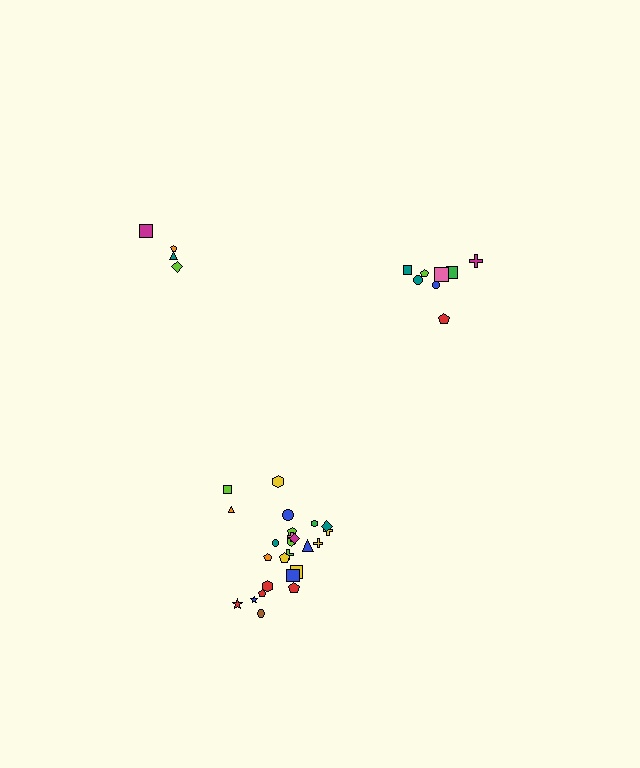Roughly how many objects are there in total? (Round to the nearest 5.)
Roughly 35 objects in total.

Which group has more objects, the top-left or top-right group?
The top-right group.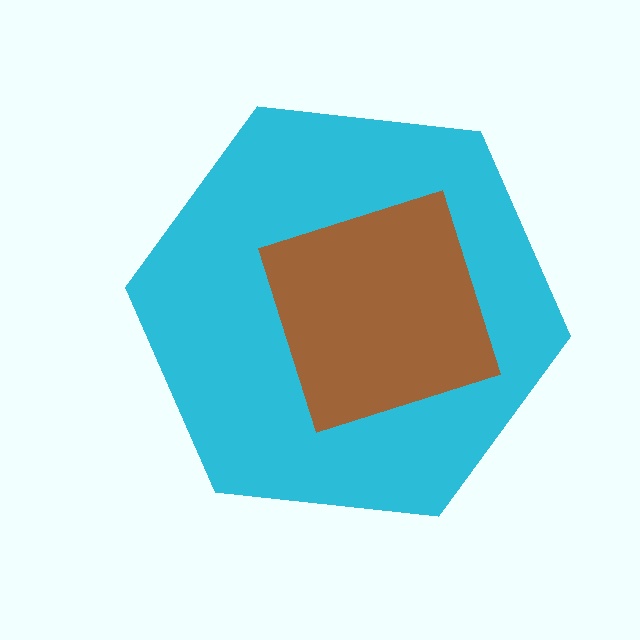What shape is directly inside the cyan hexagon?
The brown square.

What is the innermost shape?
The brown square.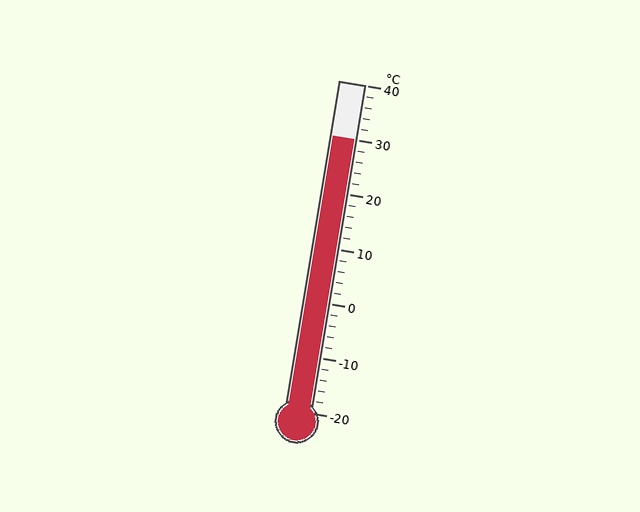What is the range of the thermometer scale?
The thermometer scale ranges from -20°C to 40°C.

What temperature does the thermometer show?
The thermometer shows approximately 30°C.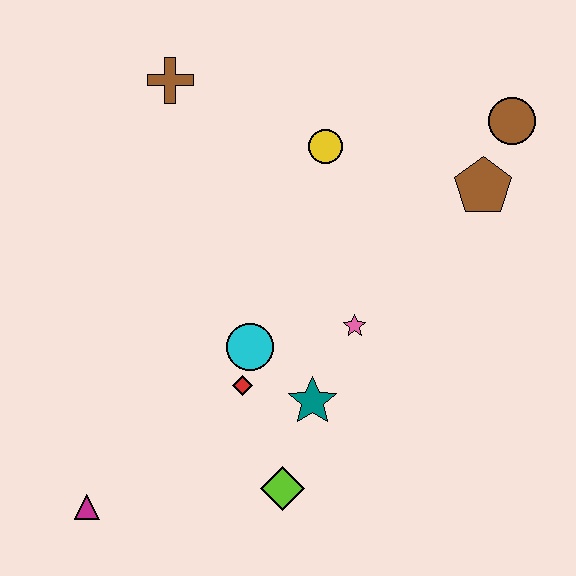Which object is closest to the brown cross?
The yellow circle is closest to the brown cross.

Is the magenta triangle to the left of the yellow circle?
Yes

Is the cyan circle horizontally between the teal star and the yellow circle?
No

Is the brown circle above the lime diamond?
Yes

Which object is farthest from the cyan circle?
The brown circle is farthest from the cyan circle.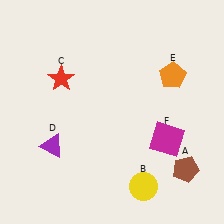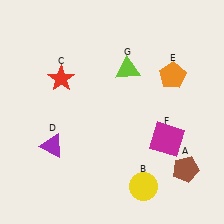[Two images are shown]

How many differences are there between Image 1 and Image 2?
There is 1 difference between the two images.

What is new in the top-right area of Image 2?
A lime triangle (G) was added in the top-right area of Image 2.